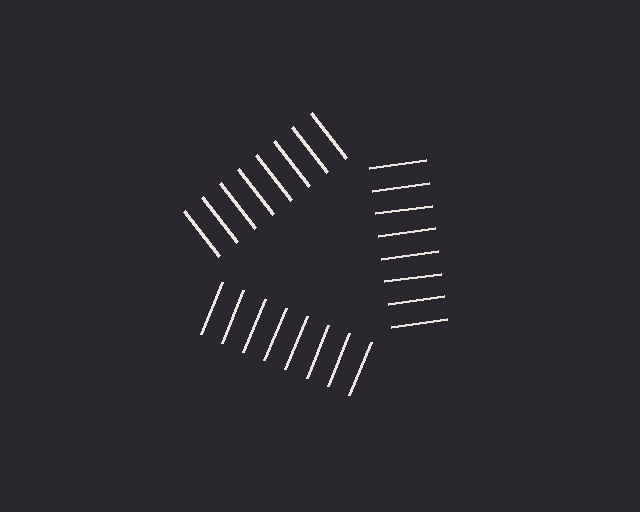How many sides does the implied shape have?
3 sides — the line-ends trace a triangle.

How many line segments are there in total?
24 — 8 along each of the 3 edges.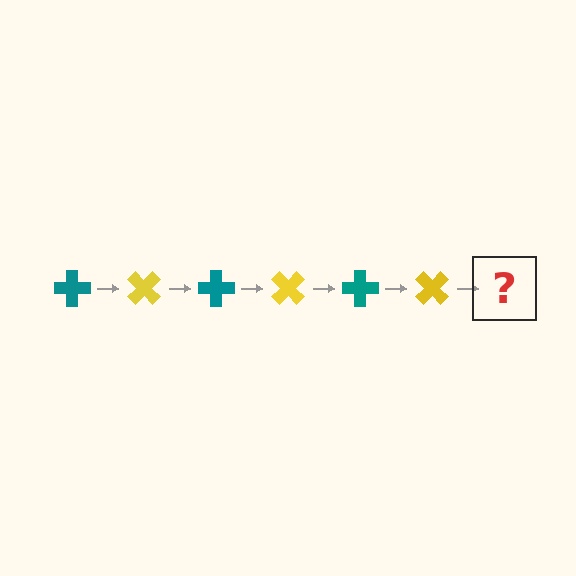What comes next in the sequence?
The next element should be a teal cross, rotated 270 degrees from the start.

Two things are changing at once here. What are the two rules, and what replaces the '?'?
The two rules are that it rotates 45 degrees each step and the color cycles through teal and yellow. The '?' should be a teal cross, rotated 270 degrees from the start.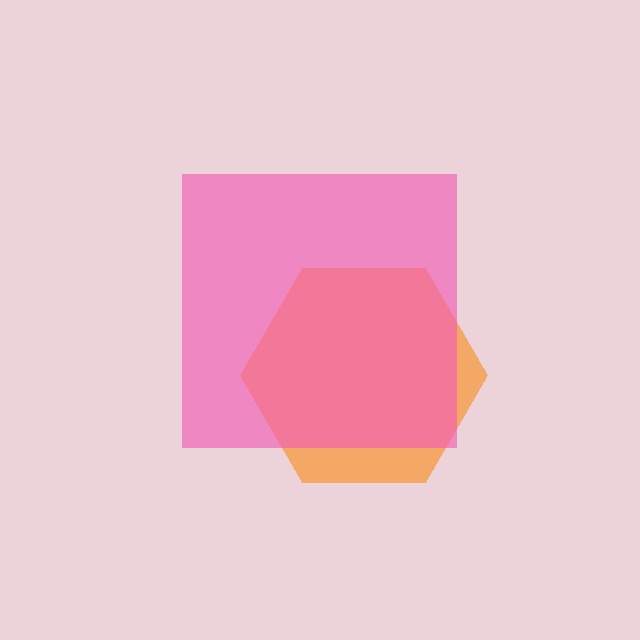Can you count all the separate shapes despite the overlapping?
Yes, there are 2 separate shapes.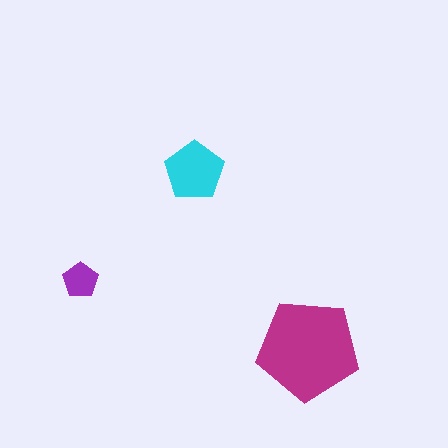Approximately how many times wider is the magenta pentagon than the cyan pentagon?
About 1.5 times wider.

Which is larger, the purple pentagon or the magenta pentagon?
The magenta one.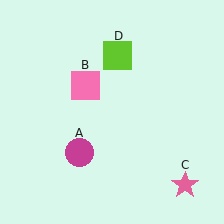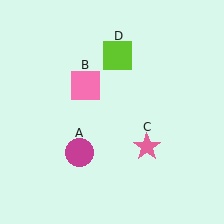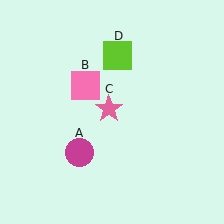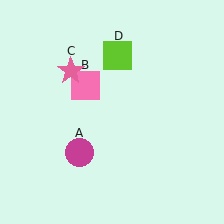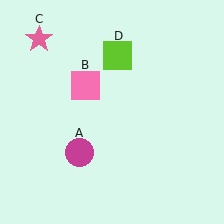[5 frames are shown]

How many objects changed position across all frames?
1 object changed position: pink star (object C).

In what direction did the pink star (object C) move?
The pink star (object C) moved up and to the left.